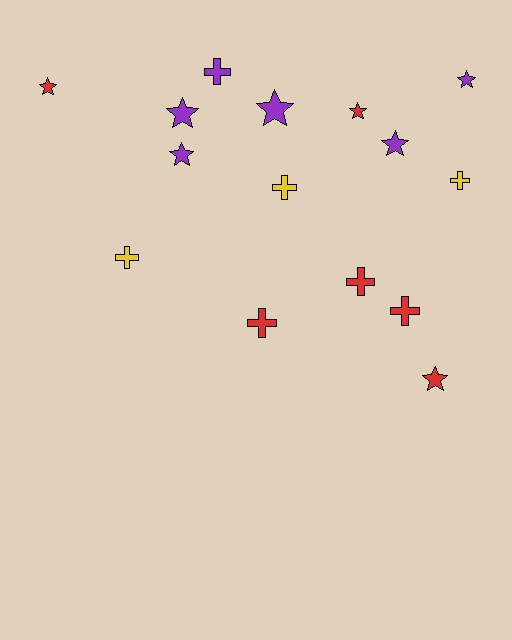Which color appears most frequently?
Purple, with 6 objects.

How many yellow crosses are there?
There are 3 yellow crosses.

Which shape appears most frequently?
Star, with 8 objects.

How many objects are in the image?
There are 15 objects.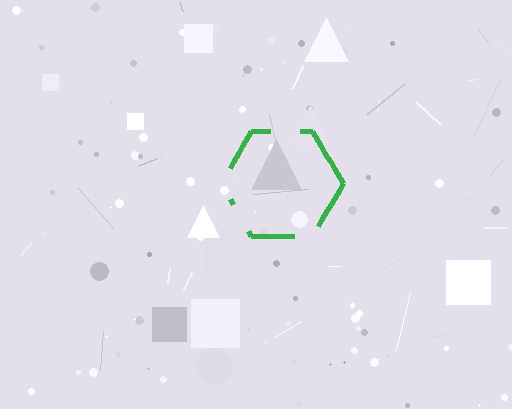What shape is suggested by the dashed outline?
The dashed outline suggests a hexagon.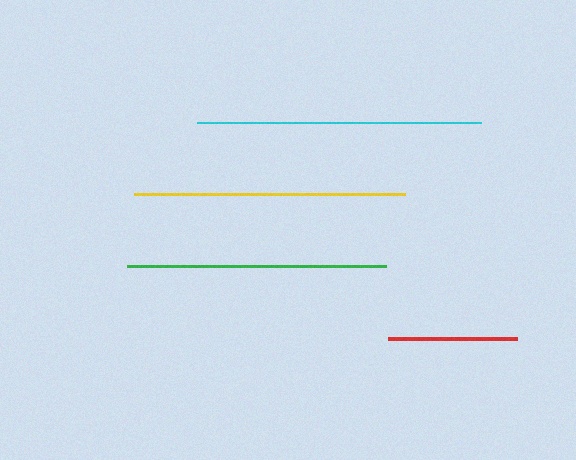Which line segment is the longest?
The cyan line is the longest at approximately 284 pixels.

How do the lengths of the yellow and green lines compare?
The yellow and green lines are approximately the same length.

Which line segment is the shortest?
The red line is the shortest at approximately 129 pixels.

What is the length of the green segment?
The green segment is approximately 259 pixels long.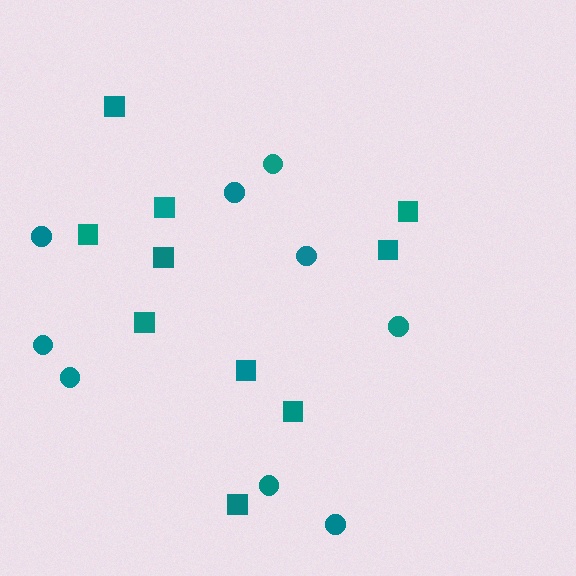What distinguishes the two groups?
There are 2 groups: one group of squares (10) and one group of circles (9).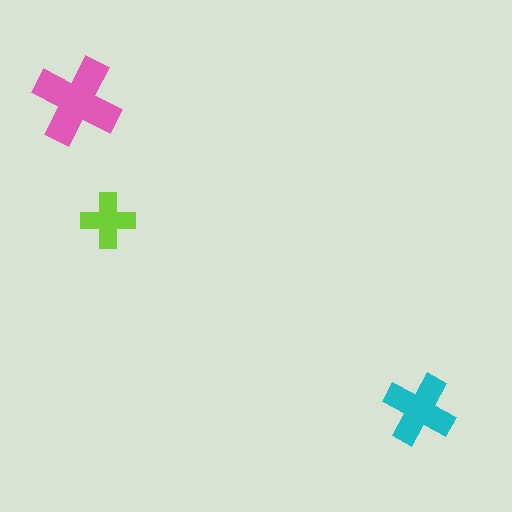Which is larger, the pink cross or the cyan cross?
The pink one.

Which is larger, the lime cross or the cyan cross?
The cyan one.